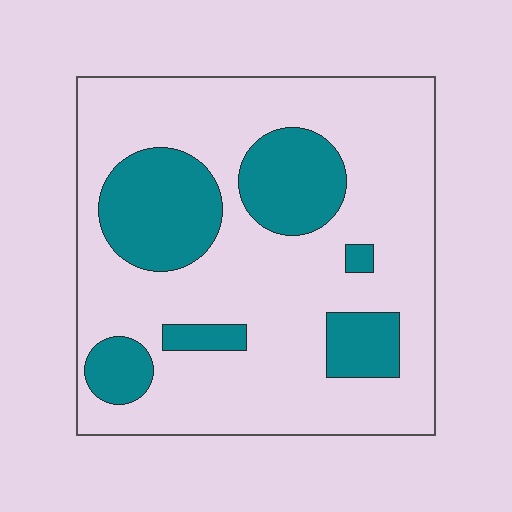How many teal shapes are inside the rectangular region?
6.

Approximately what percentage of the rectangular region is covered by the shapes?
Approximately 25%.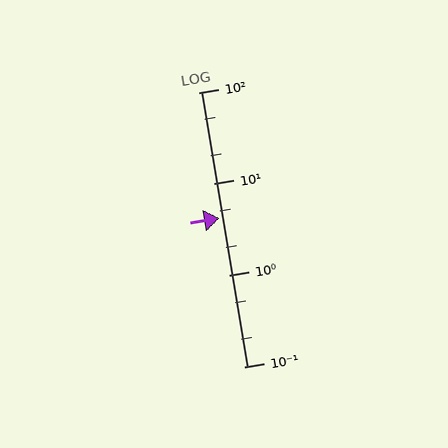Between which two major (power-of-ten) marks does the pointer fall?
The pointer is between 1 and 10.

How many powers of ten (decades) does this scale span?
The scale spans 3 decades, from 0.1 to 100.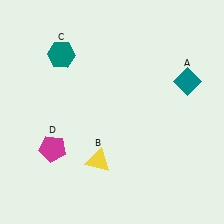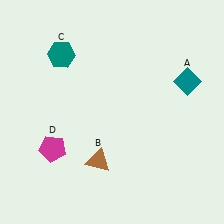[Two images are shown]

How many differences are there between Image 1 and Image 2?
There is 1 difference between the two images.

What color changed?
The triangle (B) changed from yellow in Image 1 to brown in Image 2.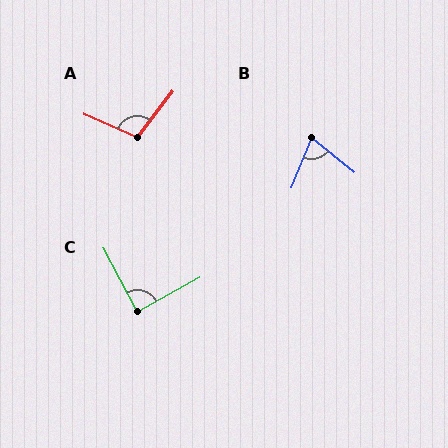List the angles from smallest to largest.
B (73°), C (88°), A (104°).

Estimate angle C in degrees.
Approximately 88 degrees.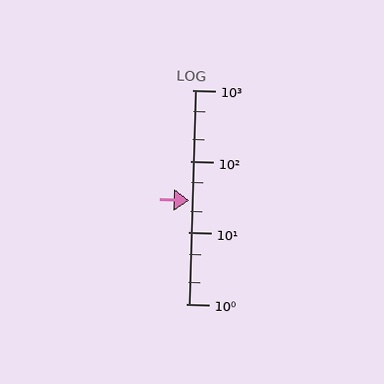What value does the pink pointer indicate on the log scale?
The pointer indicates approximately 28.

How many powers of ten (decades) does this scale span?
The scale spans 3 decades, from 1 to 1000.